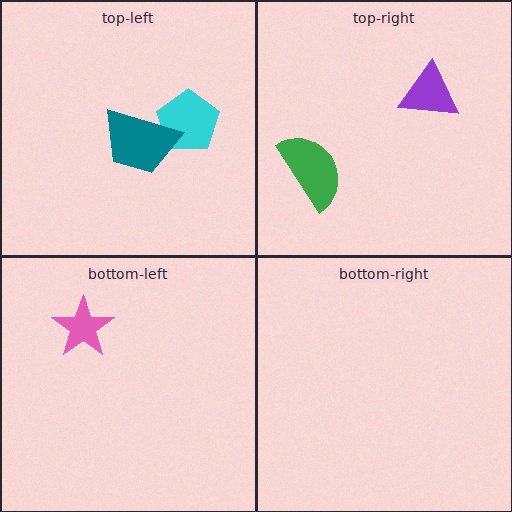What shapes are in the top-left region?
The cyan pentagon, the teal trapezoid.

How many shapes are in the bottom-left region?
1.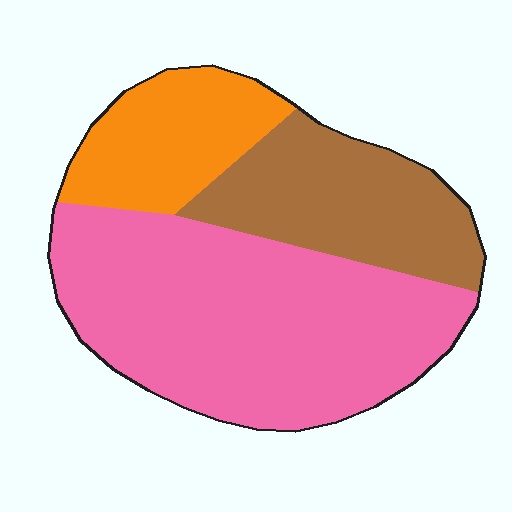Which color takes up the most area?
Pink, at roughly 55%.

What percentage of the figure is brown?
Brown covers 26% of the figure.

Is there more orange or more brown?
Brown.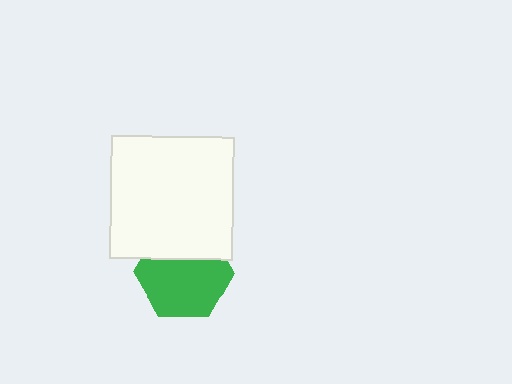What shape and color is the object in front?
The object in front is a white square.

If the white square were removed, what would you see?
You would see the complete green hexagon.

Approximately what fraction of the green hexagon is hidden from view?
Roughly 33% of the green hexagon is hidden behind the white square.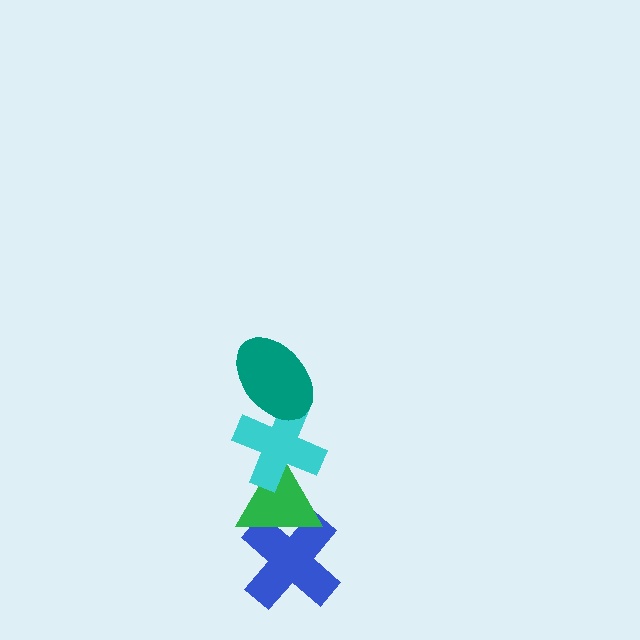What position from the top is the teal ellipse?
The teal ellipse is 1st from the top.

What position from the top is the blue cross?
The blue cross is 4th from the top.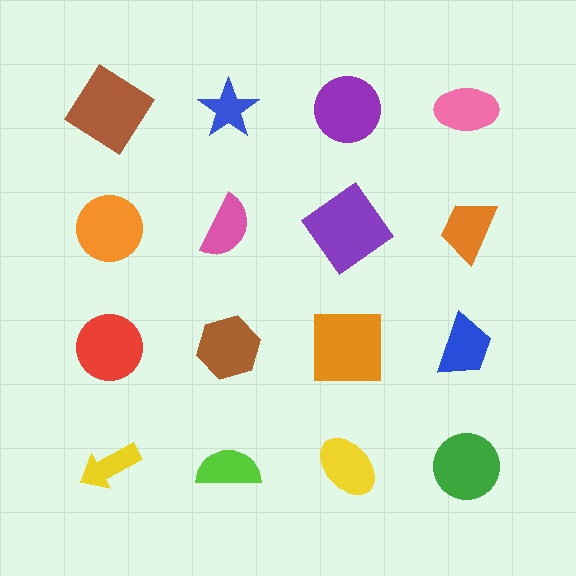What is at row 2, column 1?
An orange circle.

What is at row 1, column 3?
A purple circle.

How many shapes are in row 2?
4 shapes.